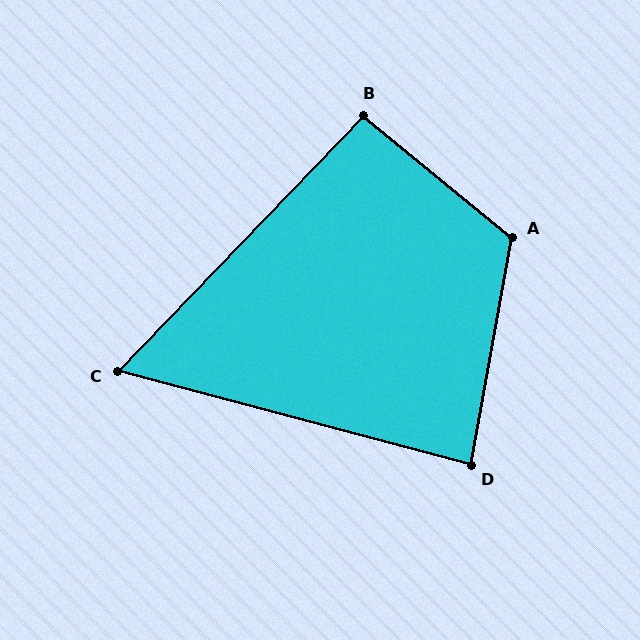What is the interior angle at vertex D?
Approximately 86 degrees (approximately right).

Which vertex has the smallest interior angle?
C, at approximately 61 degrees.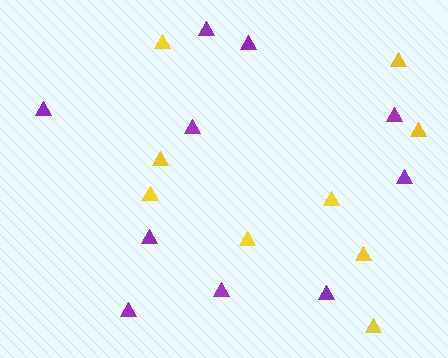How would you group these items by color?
There are 2 groups: one group of yellow triangles (9) and one group of purple triangles (10).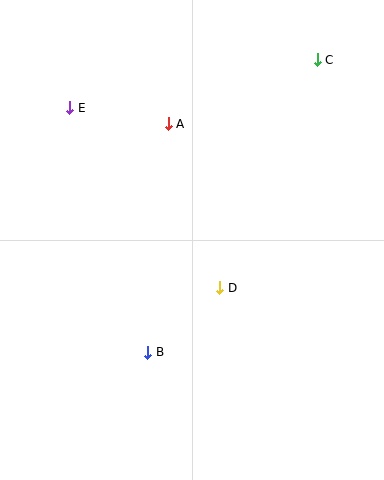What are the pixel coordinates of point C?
Point C is at (317, 60).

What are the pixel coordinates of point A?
Point A is at (168, 124).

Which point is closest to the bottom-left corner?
Point B is closest to the bottom-left corner.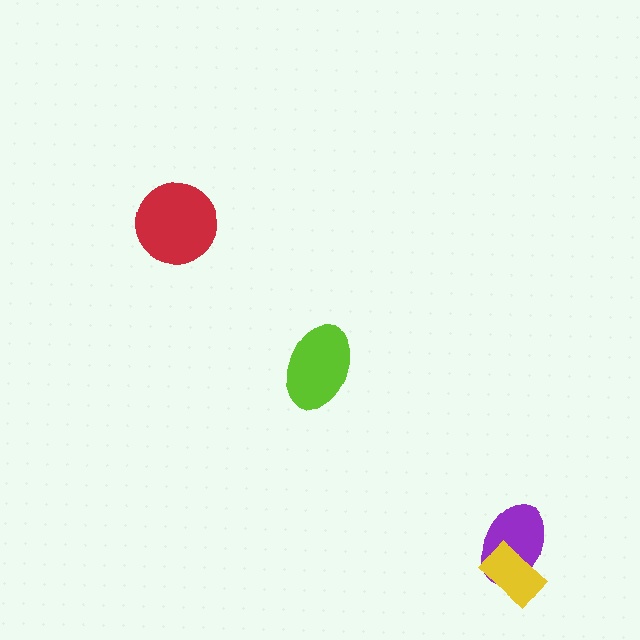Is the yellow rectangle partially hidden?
No, no other shape covers it.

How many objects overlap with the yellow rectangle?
1 object overlaps with the yellow rectangle.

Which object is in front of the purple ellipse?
The yellow rectangle is in front of the purple ellipse.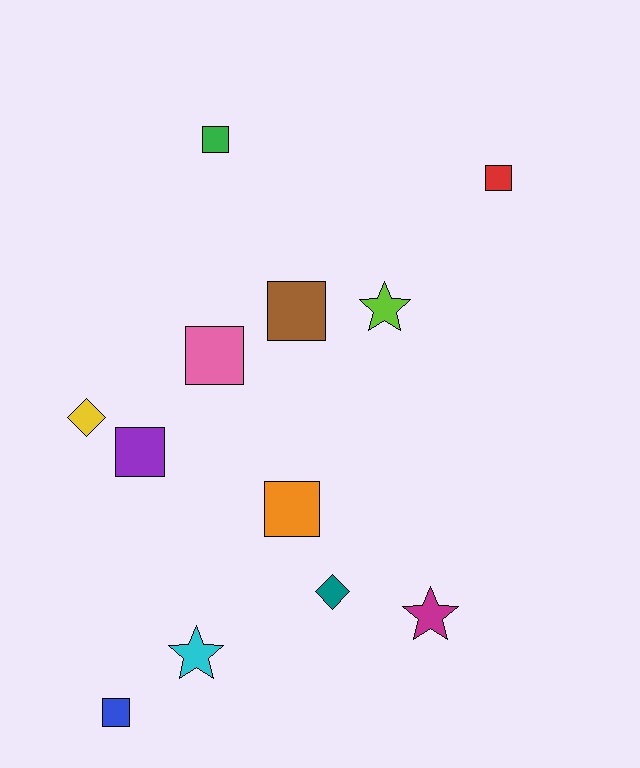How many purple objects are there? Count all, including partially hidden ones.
There is 1 purple object.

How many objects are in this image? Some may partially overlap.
There are 12 objects.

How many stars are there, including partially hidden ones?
There are 3 stars.